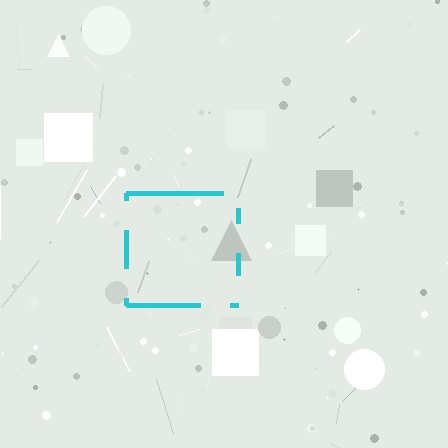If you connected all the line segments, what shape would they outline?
They would outline a square.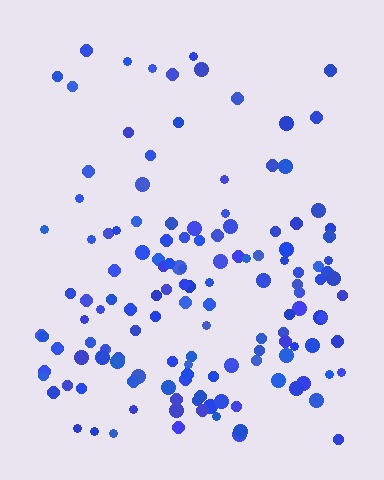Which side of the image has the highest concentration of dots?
The bottom.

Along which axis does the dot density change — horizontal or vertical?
Vertical.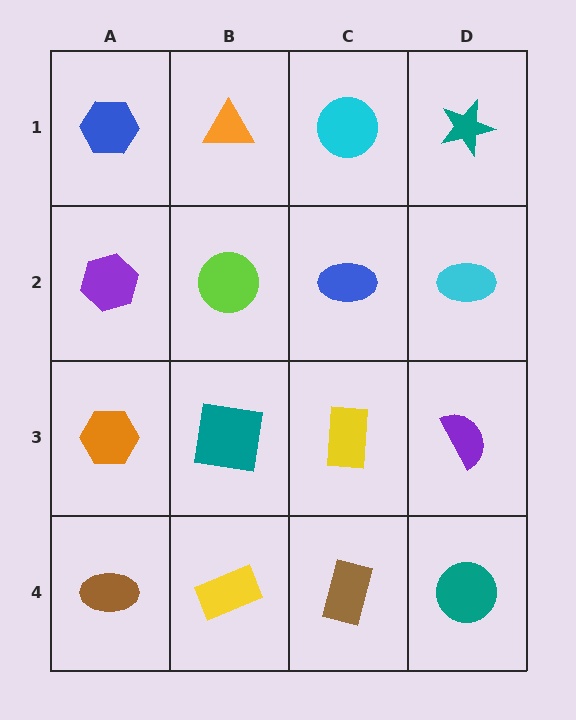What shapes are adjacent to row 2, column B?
An orange triangle (row 1, column B), a teal square (row 3, column B), a purple hexagon (row 2, column A), a blue ellipse (row 2, column C).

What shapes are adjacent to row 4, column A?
An orange hexagon (row 3, column A), a yellow rectangle (row 4, column B).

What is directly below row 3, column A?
A brown ellipse.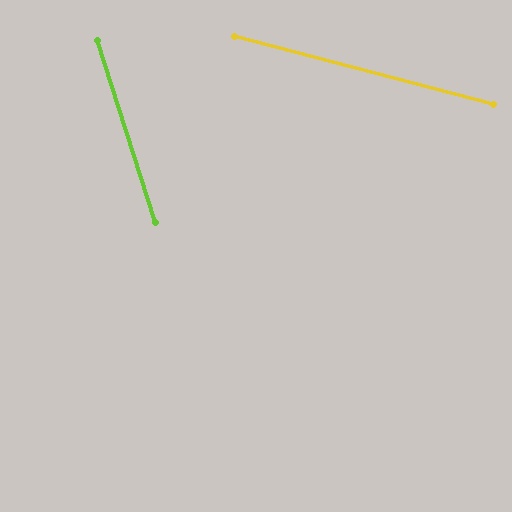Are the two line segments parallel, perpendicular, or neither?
Neither parallel nor perpendicular — they differ by about 58°.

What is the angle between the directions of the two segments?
Approximately 58 degrees.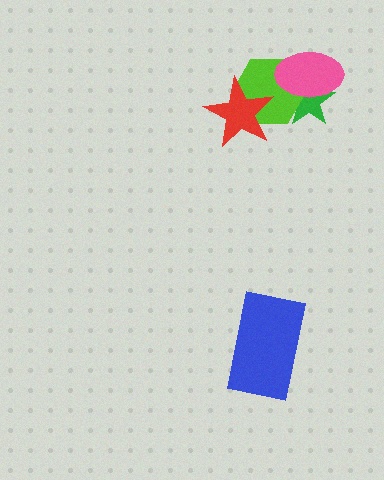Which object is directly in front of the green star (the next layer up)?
The lime hexagon is directly in front of the green star.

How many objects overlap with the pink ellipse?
2 objects overlap with the pink ellipse.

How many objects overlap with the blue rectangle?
0 objects overlap with the blue rectangle.